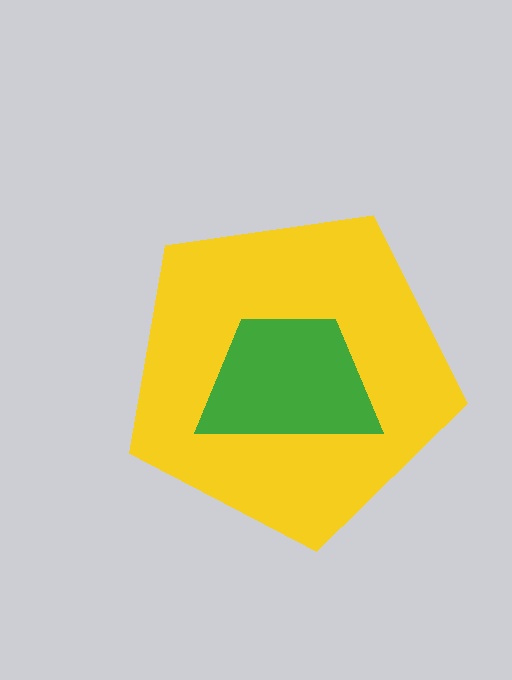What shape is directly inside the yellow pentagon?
The green trapezoid.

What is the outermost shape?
The yellow pentagon.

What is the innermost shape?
The green trapezoid.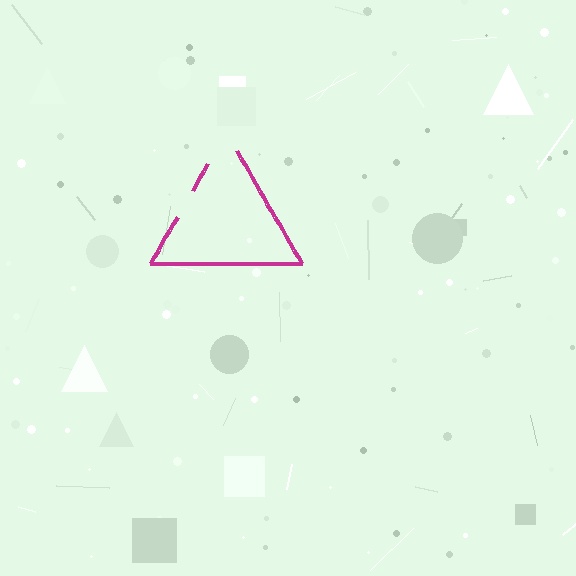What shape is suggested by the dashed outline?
The dashed outline suggests a triangle.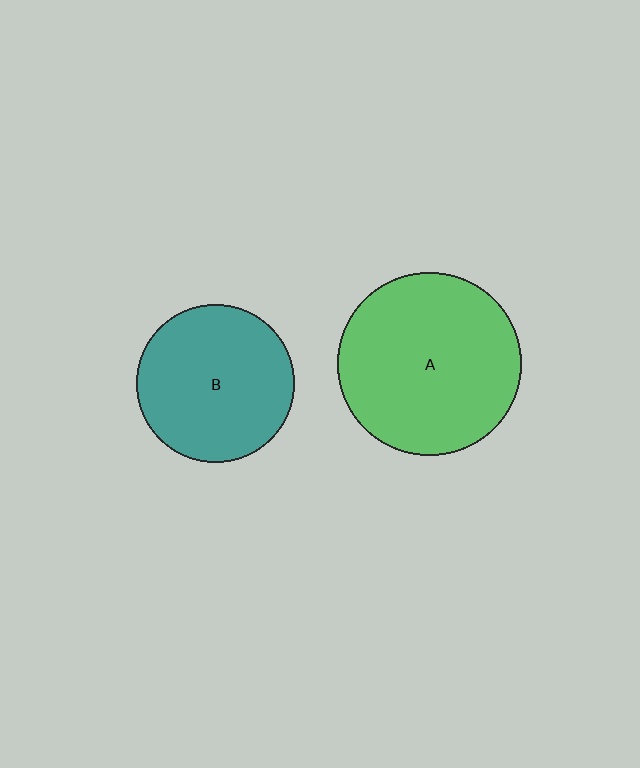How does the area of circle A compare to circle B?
Approximately 1.4 times.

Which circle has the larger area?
Circle A (green).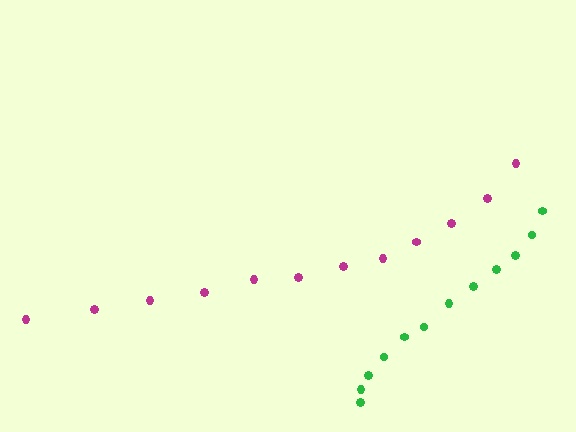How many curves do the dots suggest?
There are 2 distinct paths.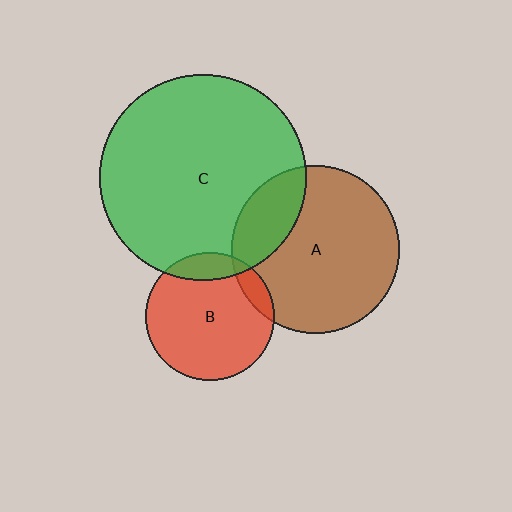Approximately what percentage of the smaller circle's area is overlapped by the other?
Approximately 10%.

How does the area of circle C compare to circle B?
Approximately 2.6 times.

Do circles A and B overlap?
Yes.